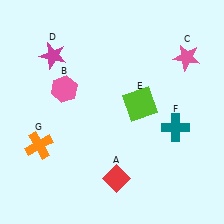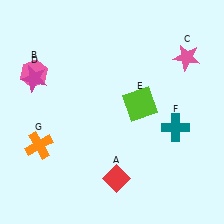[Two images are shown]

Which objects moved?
The objects that moved are: the pink hexagon (B), the magenta star (D).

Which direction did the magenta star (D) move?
The magenta star (D) moved down.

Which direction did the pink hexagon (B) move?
The pink hexagon (B) moved left.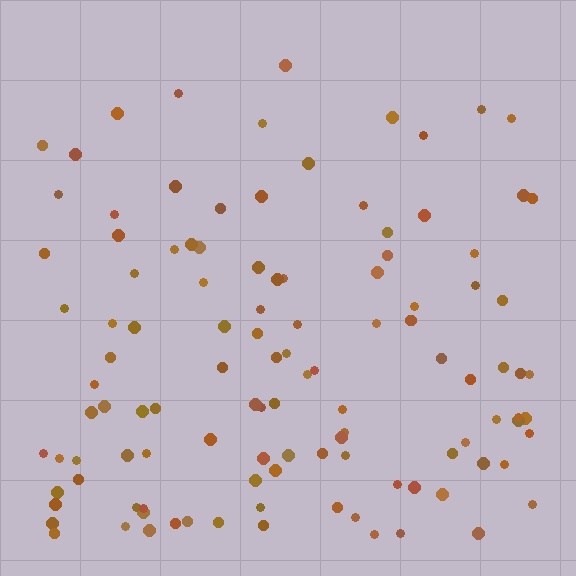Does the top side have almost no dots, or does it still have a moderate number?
Still a moderate number, just noticeably fewer than the bottom.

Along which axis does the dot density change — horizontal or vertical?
Vertical.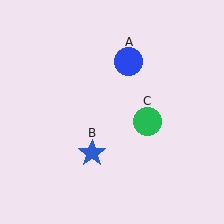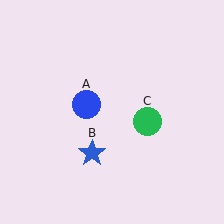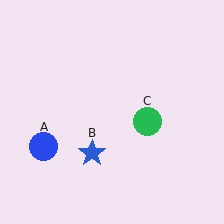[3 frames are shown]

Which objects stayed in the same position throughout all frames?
Blue star (object B) and green circle (object C) remained stationary.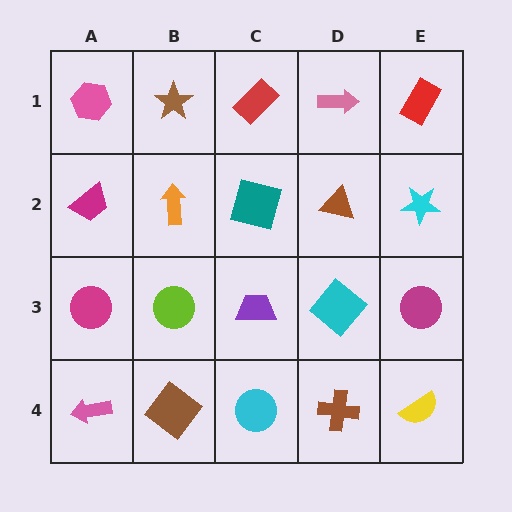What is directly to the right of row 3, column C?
A cyan diamond.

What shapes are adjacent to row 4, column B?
A lime circle (row 3, column B), a pink arrow (row 4, column A), a cyan circle (row 4, column C).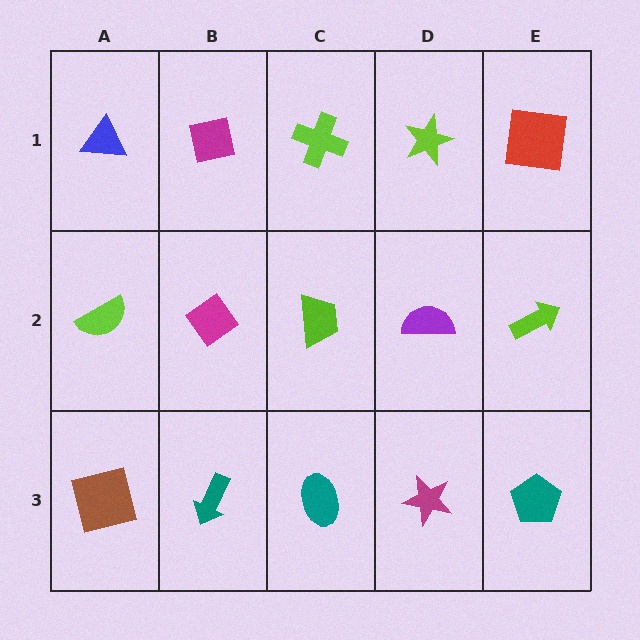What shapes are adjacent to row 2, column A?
A blue triangle (row 1, column A), a brown square (row 3, column A), a magenta diamond (row 2, column B).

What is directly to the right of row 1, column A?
A magenta square.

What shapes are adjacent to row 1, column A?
A lime semicircle (row 2, column A), a magenta square (row 1, column B).